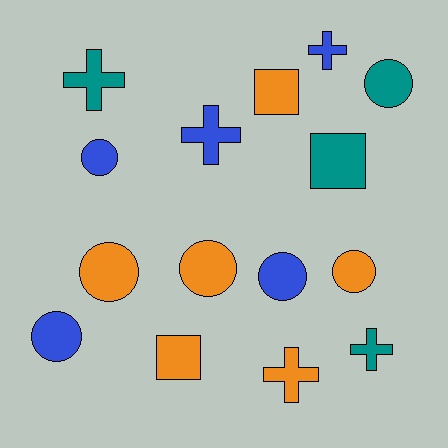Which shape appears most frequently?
Circle, with 7 objects.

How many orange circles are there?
There are 3 orange circles.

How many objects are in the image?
There are 15 objects.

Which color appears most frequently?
Orange, with 6 objects.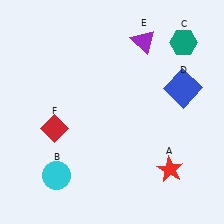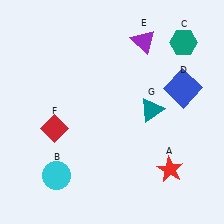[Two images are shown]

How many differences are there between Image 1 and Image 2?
There is 1 difference between the two images.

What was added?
A teal triangle (G) was added in Image 2.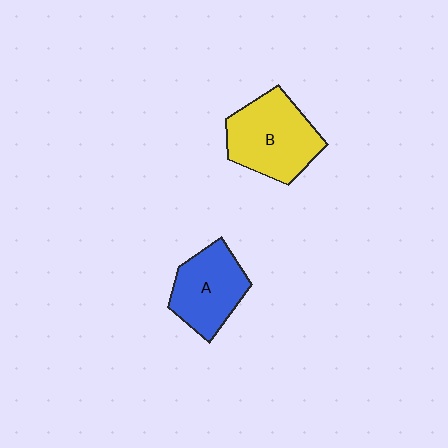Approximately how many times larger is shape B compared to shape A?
Approximately 1.2 times.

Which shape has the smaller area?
Shape A (blue).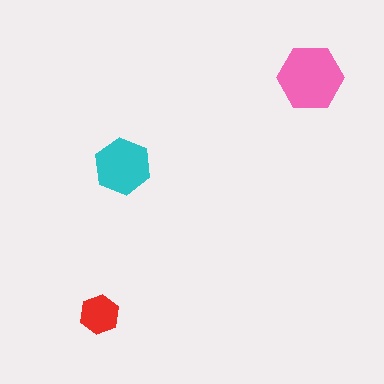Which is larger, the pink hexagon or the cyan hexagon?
The pink one.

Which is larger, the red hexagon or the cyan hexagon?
The cyan one.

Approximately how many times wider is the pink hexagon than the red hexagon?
About 1.5 times wider.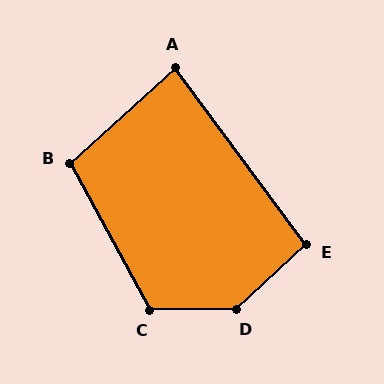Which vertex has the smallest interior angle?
A, at approximately 84 degrees.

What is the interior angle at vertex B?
Approximately 104 degrees (obtuse).